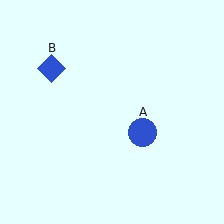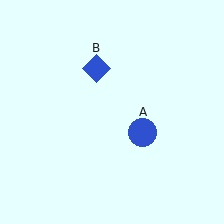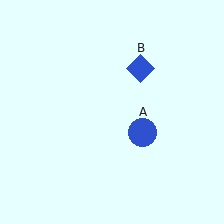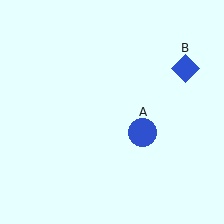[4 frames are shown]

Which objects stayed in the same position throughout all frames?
Blue circle (object A) remained stationary.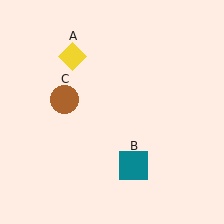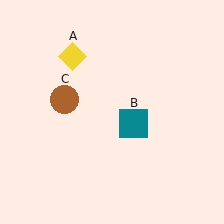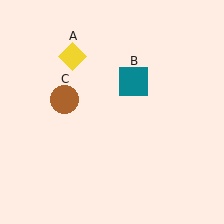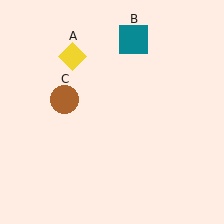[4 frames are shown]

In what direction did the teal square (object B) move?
The teal square (object B) moved up.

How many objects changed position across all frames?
1 object changed position: teal square (object B).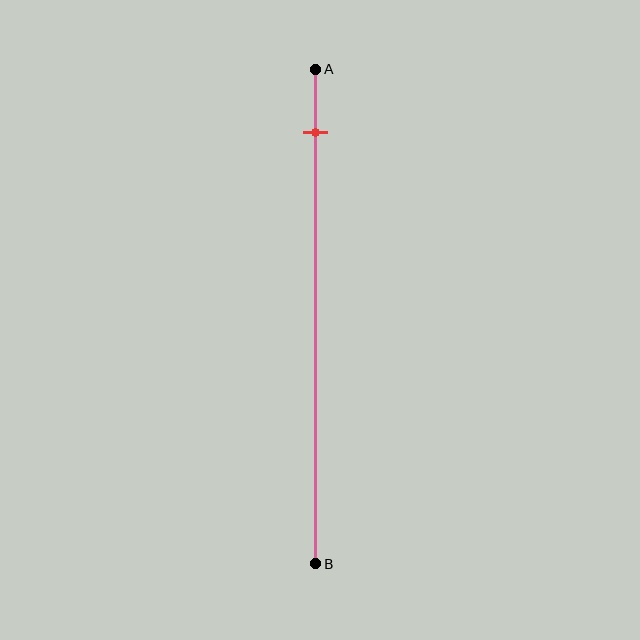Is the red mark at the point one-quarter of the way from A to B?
No, the mark is at about 15% from A, not at the 25% one-quarter point.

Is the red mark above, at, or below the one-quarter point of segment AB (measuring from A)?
The red mark is above the one-quarter point of segment AB.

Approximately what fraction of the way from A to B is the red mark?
The red mark is approximately 15% of the way from A to B.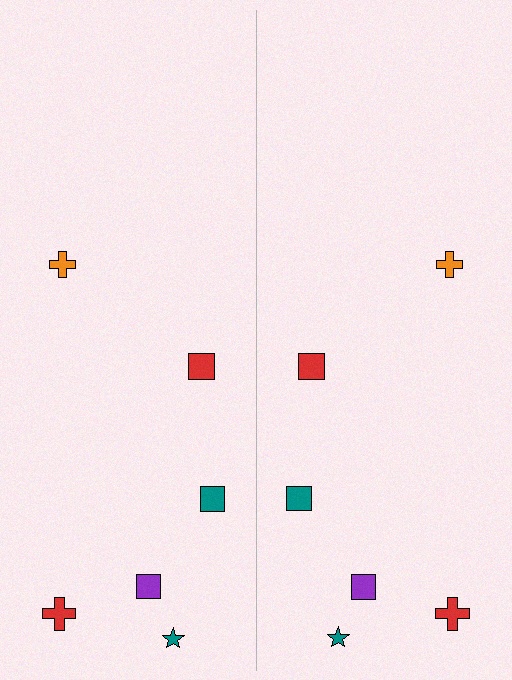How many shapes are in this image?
There are 12 shapes in this image.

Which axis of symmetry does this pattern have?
The pattern has a vertical axis of symmetry running through the center of the image.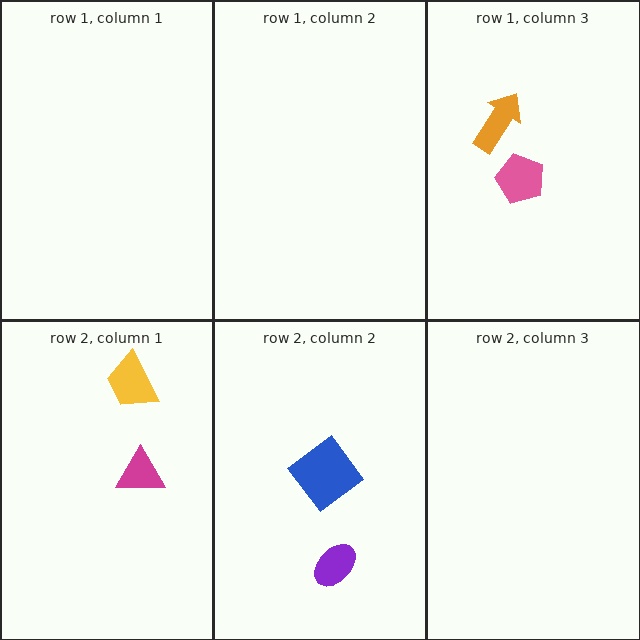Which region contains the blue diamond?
The row 2, column 2 region.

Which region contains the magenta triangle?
The row 2, column 1 region.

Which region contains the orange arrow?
The row 1, column 3 region.